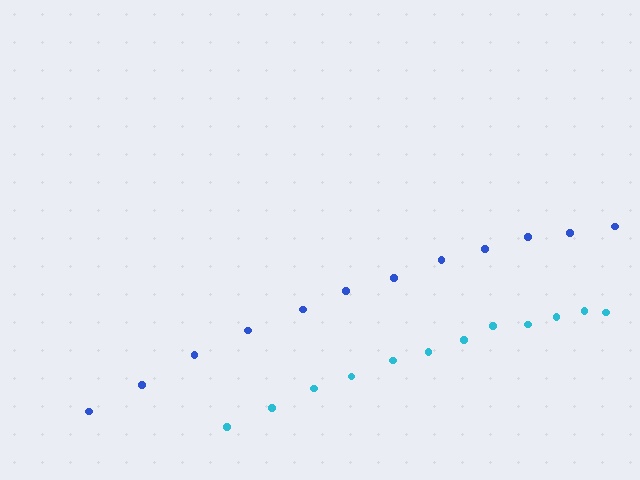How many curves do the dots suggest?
There are 2 distinct paths.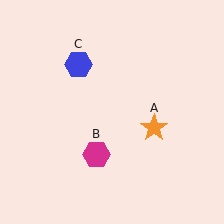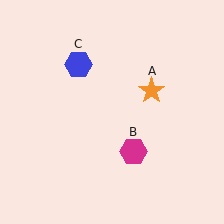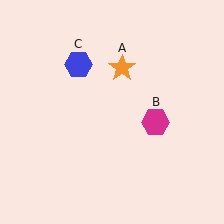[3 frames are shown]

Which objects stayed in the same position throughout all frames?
Blue hexagon (object C) remained stationary.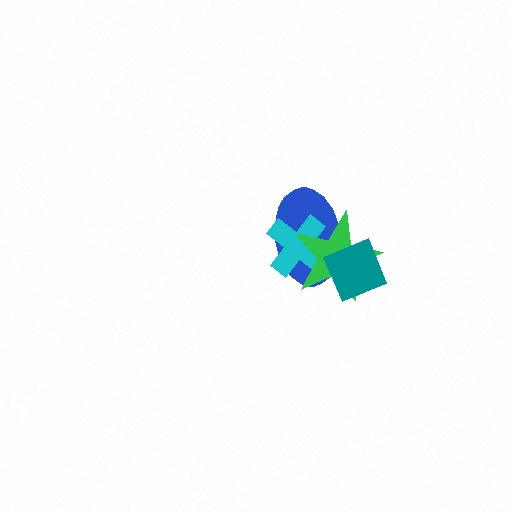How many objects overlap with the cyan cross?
2 objects overlap with the cyan cross.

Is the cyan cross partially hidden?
Yes, it is partially covered by another shape.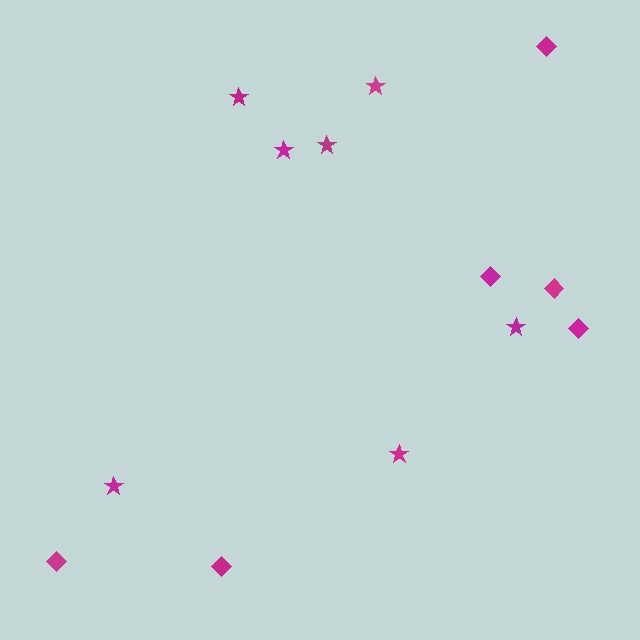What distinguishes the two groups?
There are 2 groups: one group of diamonds (6) and one group of stars (7).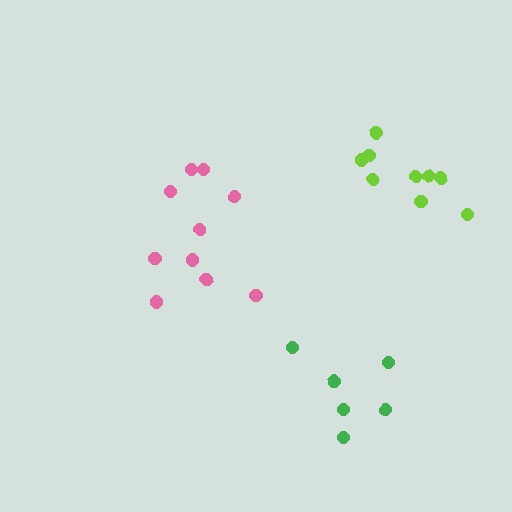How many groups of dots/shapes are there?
There are 3 groups.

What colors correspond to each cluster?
The clusters are colored: pink, lime, green.